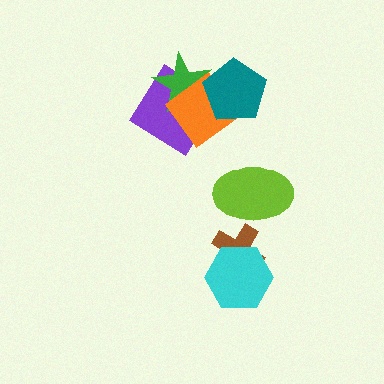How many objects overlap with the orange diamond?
3 objects overlap with the orange diamond.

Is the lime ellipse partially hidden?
No, no other shape covers it.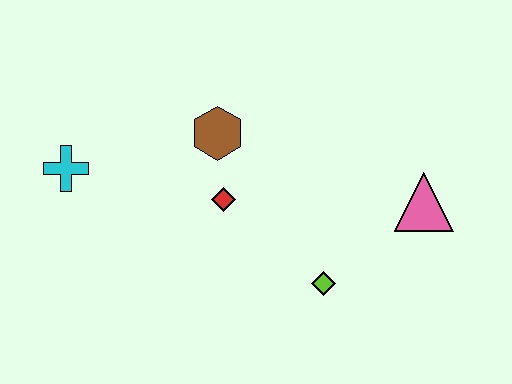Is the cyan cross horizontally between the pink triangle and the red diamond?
No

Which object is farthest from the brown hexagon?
The pink triangle is farthest from the brown hexagon.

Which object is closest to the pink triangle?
The lime diamond is closest to the pink triangle.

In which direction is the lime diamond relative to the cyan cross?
The lime diamond is to the right of the cyan cross.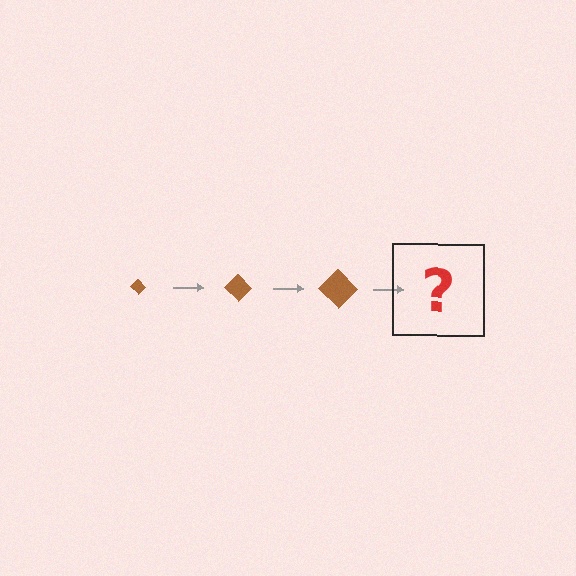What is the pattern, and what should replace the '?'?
The pattern is that the diamond gets progressively larger each step. The '?' should be a brown diamond, larger than the previous one.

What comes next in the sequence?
The next element should be a brown diamond, larger than the previous one.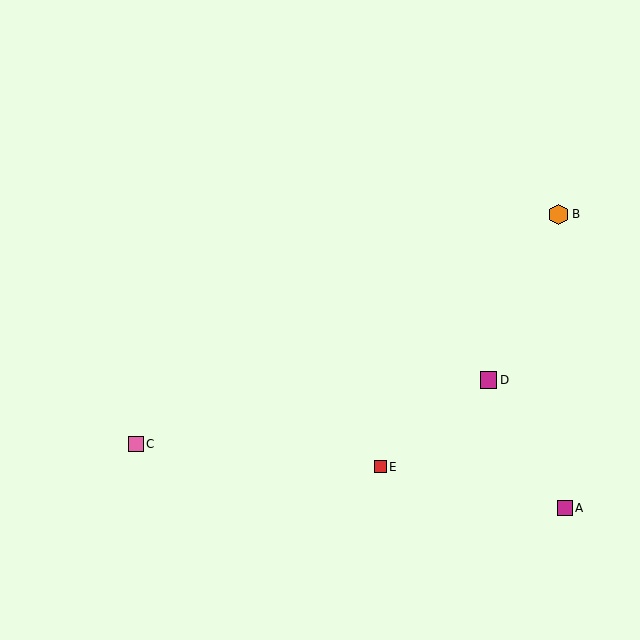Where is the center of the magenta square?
The center of the magenta square is at (488, 380).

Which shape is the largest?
The orange hexagon (labeled B) is the largest.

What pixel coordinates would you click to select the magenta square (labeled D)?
Click at (488, 380) to select the magenta square D.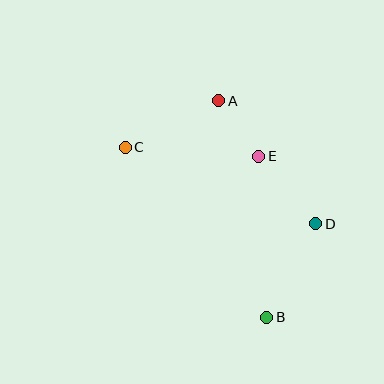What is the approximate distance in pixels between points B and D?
The distance between B and D is approximately 106 pixels.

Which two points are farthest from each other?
Points A and B are farthest from each other.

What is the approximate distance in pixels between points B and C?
The distance between B and C is approximately 221 pixels.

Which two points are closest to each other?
Points A and E are closest to each other.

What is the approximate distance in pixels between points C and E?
The distance between C and E is approximately 134 pixels.